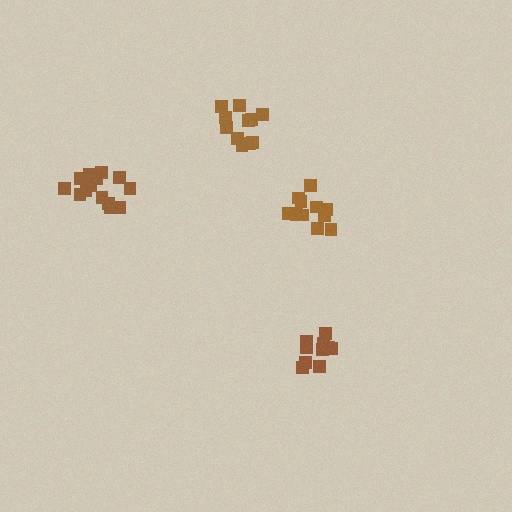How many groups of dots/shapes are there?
There are 4 groups.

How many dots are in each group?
Group 1: 11 dots, Group 2: 15 dots, Group 3: 11 dots, Group 4: 11 dots (48 total).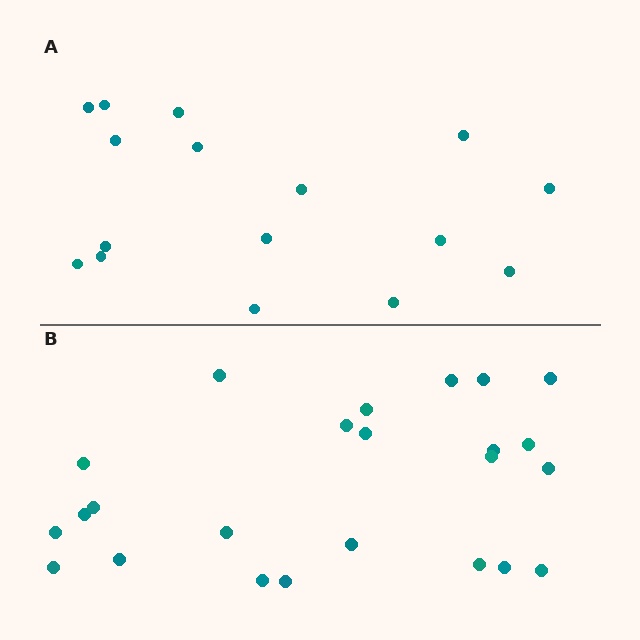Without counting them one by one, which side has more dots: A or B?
Region B (the bottom region) has more dots.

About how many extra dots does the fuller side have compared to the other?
Region B has roughly 8 or so more dots than region A.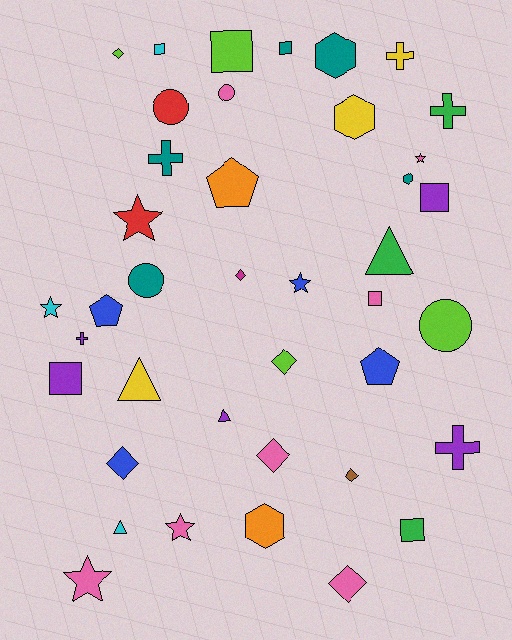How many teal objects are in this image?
There are 5 teal objects.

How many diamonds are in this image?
There are 7 diamonds.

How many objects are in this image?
There are 40 objects.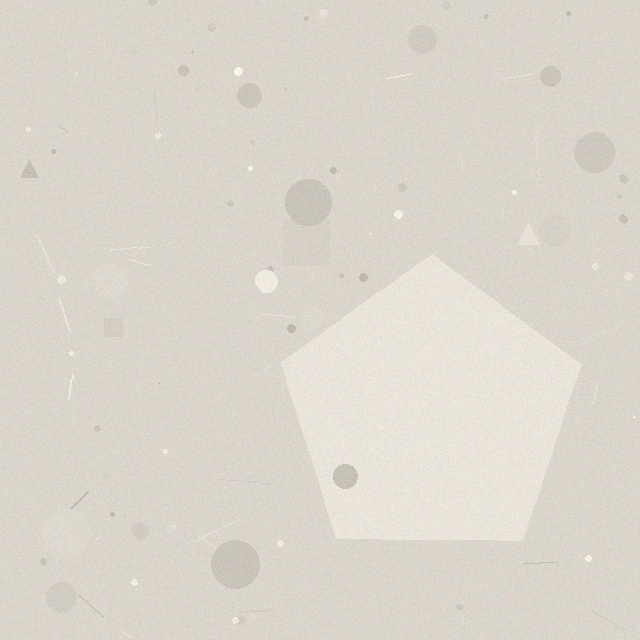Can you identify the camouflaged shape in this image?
The camouflaged shape is a pentagon.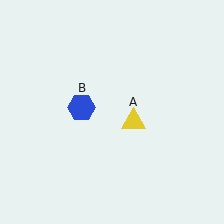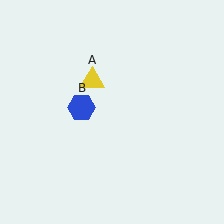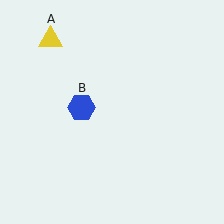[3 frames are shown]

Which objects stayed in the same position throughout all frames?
Blue hexagon (object B) remained stationary.